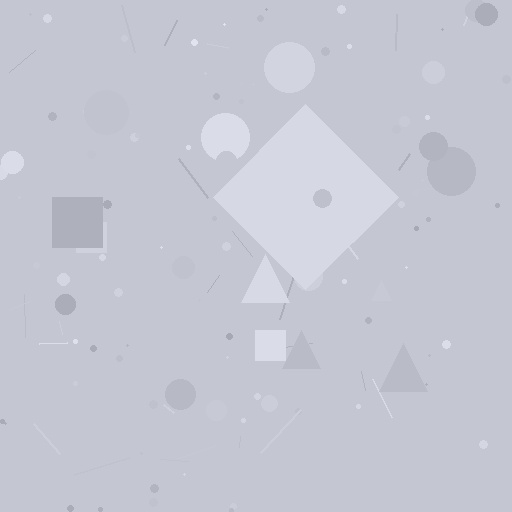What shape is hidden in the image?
A diamond is hidden in the image.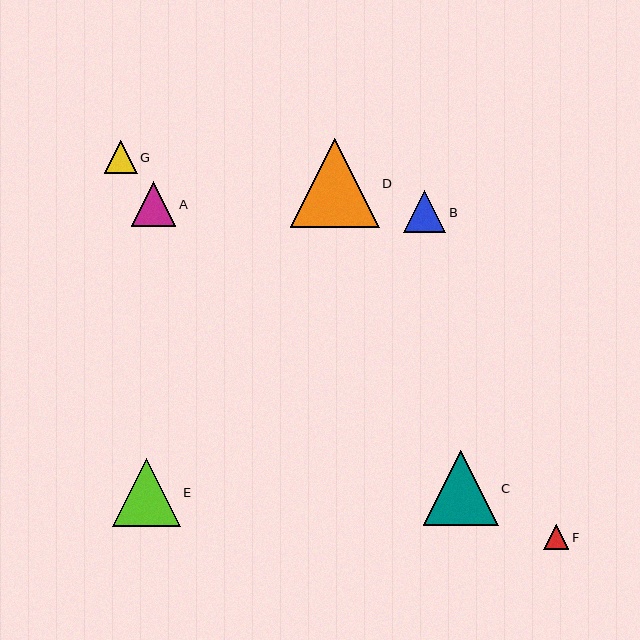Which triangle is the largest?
Triangle D is the largest with a size of approximately 89 pixels.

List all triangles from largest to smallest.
From largest to smallest: D, C, E, A, B, G, F.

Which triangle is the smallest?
Triangle F is the smallest with a size of approximately 26 pixels.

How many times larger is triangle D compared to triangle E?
Triangle D is approximately 1.3 times the size of triangle E.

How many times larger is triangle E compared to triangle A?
Triangle E is approximately 1.5 times the size of triangle A.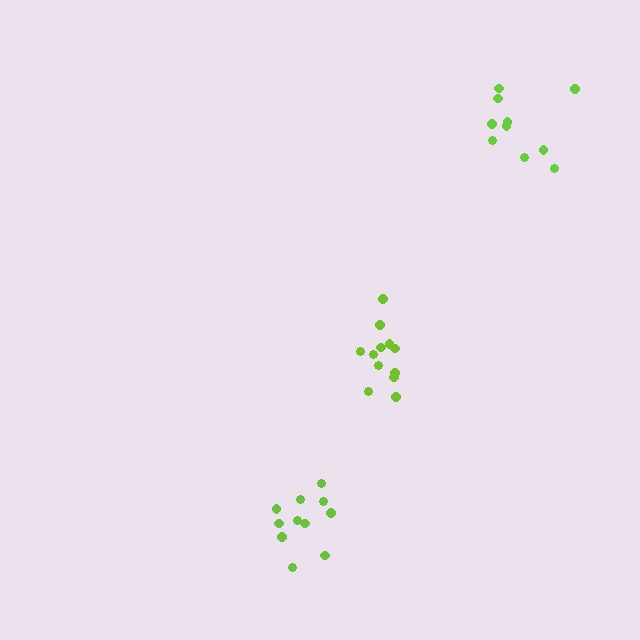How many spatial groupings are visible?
There are 3 spatial groupings.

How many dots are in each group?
Group 1: 12 dots, Group 2: 11 dots, Group 3: 10 dots (33 total).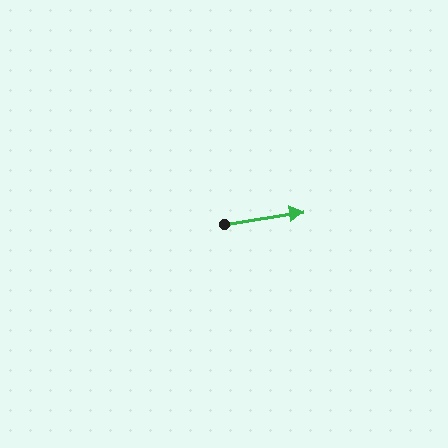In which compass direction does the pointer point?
East.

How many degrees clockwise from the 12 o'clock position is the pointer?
Approximately 81 degrees.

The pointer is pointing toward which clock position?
Roughly 3 o'clock.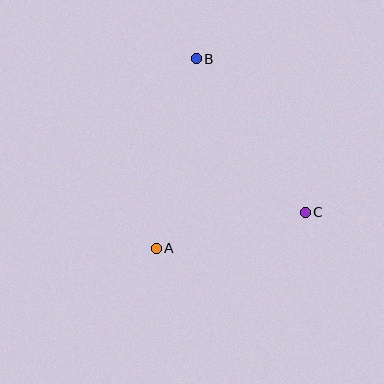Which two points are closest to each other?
Points A and C are closest to each other.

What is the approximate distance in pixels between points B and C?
The distance between B and C is approximately 188 pixels.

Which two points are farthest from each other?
Points A and B are farthest from each other.